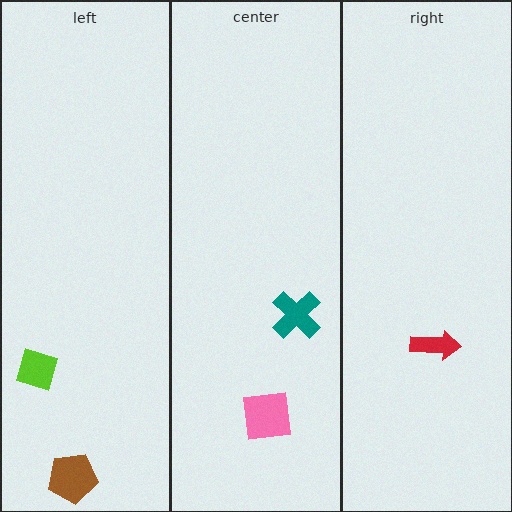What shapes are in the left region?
The brown pentagon, the lime diamond.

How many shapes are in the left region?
2.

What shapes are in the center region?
The teal cross, the pink square.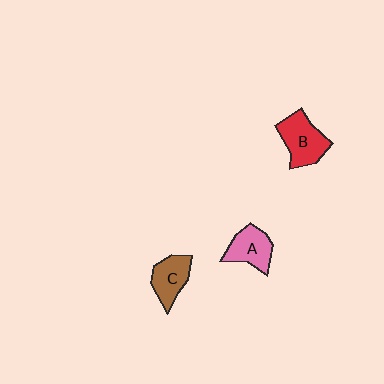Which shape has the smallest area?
Shape C (brown).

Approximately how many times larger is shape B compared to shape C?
Approximately 1.3 times.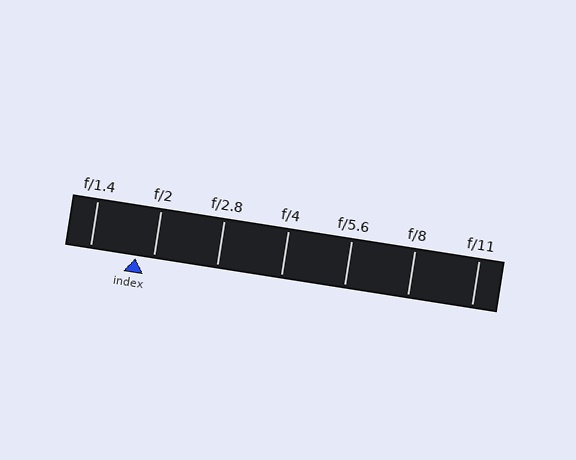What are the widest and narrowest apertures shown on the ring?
The widest aperture shown is f/1.4 and the narrowest is f/11.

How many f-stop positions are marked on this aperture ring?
There are 7 f-stop positions marked.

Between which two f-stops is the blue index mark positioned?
The index mark is between f/1.4 and f/2.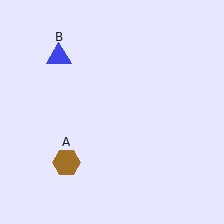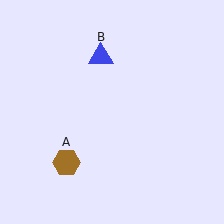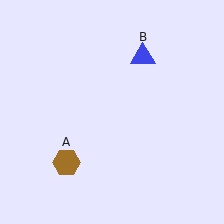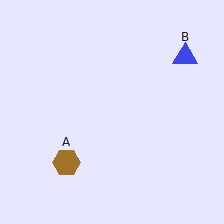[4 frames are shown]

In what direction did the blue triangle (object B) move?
The blue triangle (object B) moved right.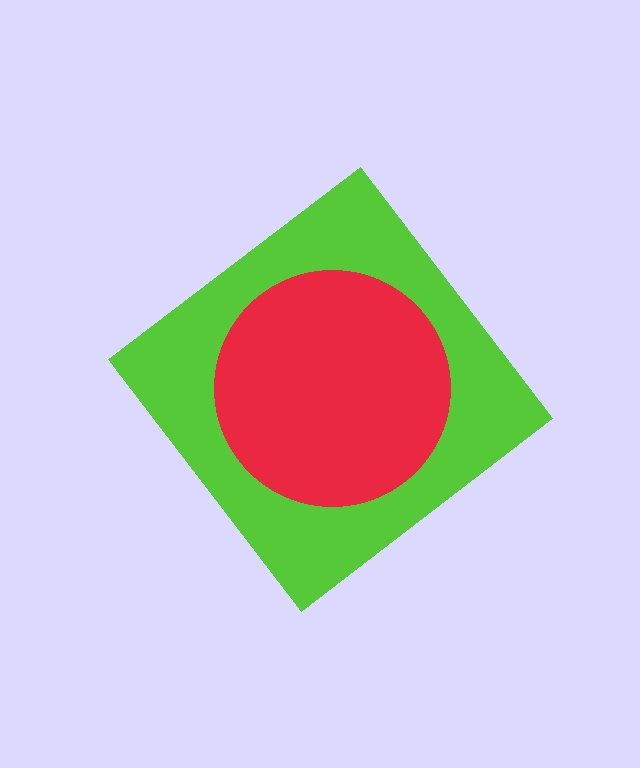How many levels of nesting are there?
2.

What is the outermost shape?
The lime diamond.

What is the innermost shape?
The red circle.